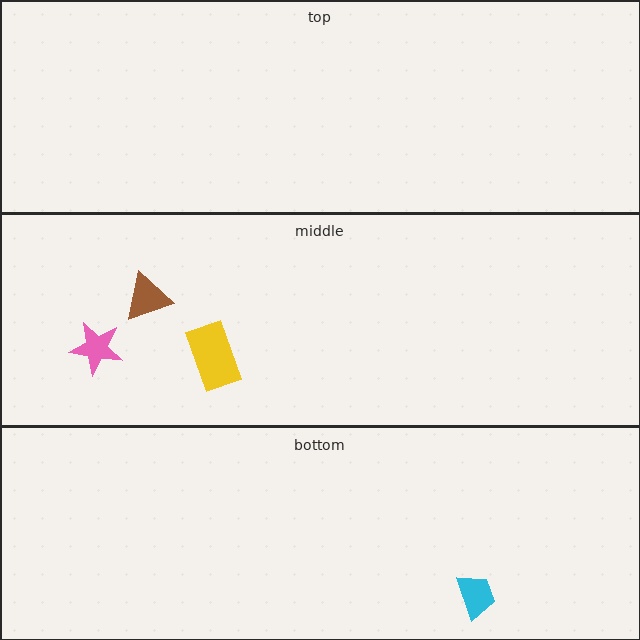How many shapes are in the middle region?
3.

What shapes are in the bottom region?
The cyan trapezoid.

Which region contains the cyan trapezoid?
The bottom region.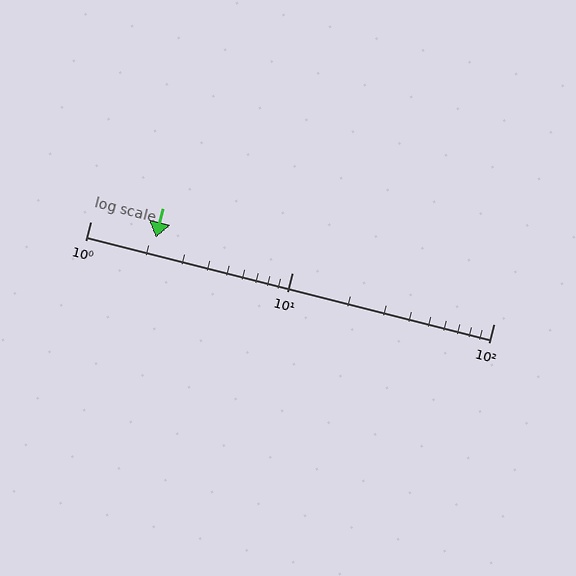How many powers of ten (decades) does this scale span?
The scale spans 2 decades, from 1 to 100.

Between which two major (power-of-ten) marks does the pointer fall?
The pointer is between 1 and 10.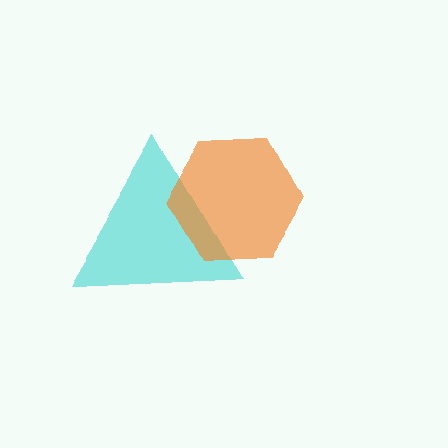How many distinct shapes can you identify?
There are 2 distinct shapes: a cyan triangle, an orange hexagon.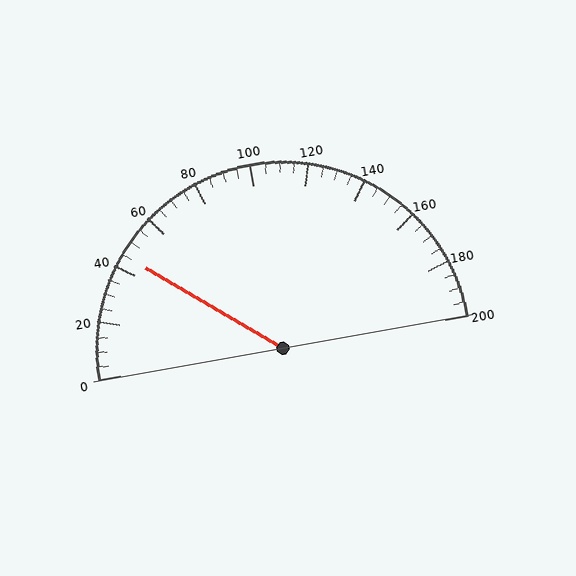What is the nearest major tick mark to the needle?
The nearest major tick mark is 40.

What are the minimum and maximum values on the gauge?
The gauge ranges from 0 to 200.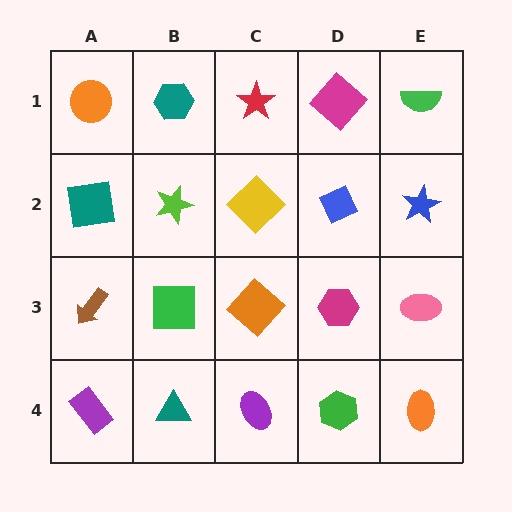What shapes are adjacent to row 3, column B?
A lime star (row 2, column B), a teal triangle (row 4, column B), a brown arrow (row 3, column A), an orange diamond (row 3, column C).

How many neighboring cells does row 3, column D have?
4.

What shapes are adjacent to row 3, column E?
A blue star (row 2, column E), an orange ellipse (row 4, column E), a magenta hexagon (row 3, column D).